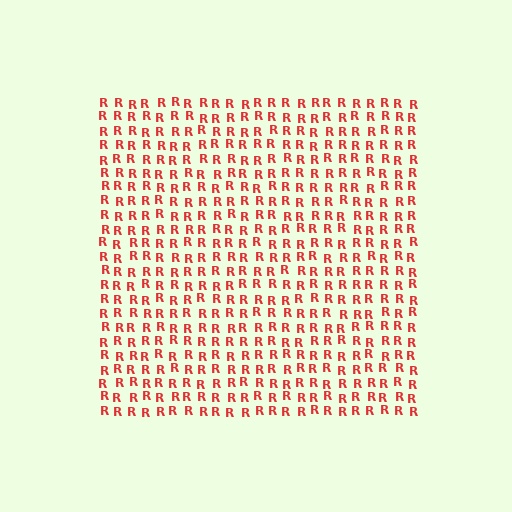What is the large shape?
The large shape is a square.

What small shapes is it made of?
It is made of small letter R's.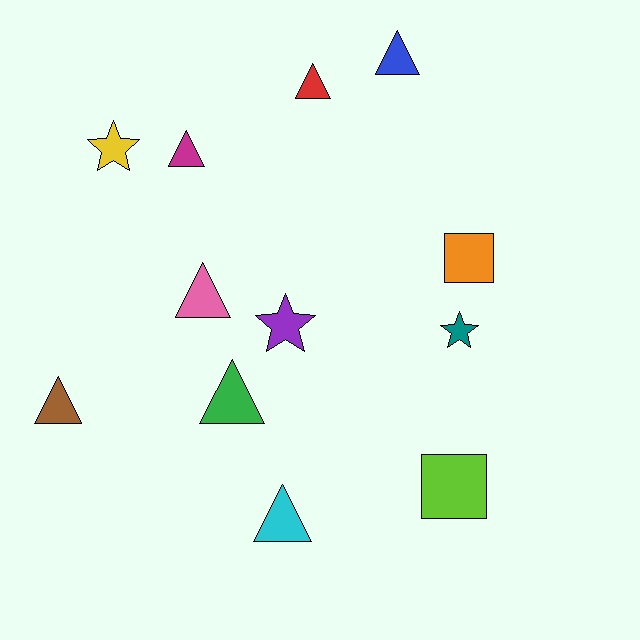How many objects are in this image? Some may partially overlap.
There are 12 objects.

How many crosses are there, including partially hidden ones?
There are no crosses.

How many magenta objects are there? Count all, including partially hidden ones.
There is 1 magenta object.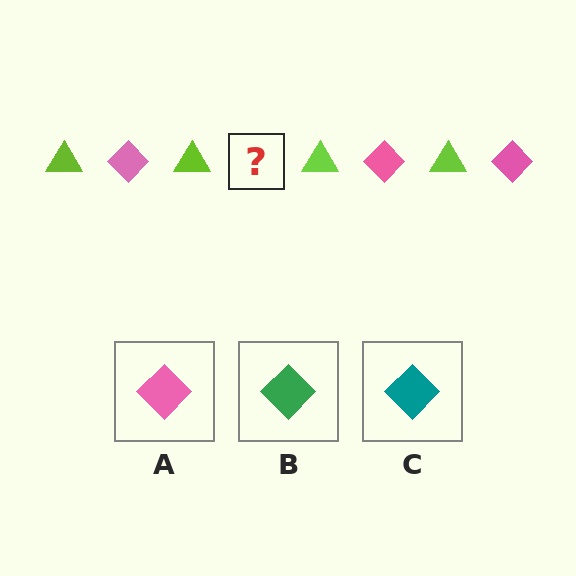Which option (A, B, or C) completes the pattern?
A.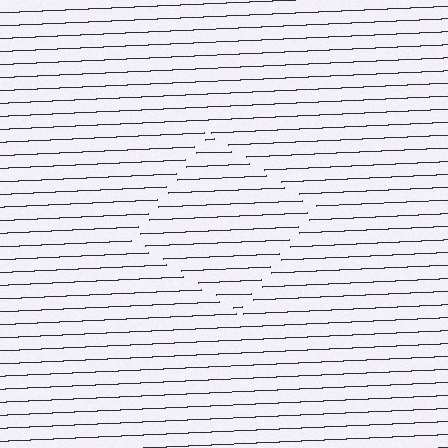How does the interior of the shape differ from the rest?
The interior of the shape contains the same grating, shifted by half a period — the contour is defined by the phase discontinuity where line-ends from the inner and outer gratings abut.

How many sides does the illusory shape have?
4 sides — the line-ends trace a square.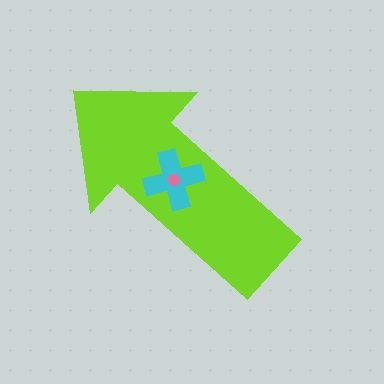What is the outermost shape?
The lime arrow.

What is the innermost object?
The pink hexagon.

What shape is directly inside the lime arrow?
The cyan cross.